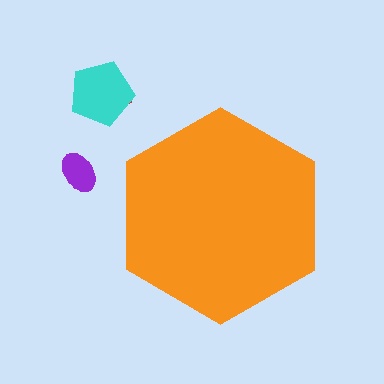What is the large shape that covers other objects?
An orange hexagon.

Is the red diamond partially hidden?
No, the red diamond is fully visible.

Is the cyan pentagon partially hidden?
No, the cyan pentagon is fully visible.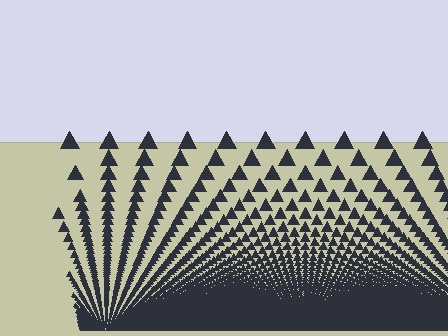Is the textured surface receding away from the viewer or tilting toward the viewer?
The surface appears to tilt toward the viewer. Texture elements get larger and sparser toward the top.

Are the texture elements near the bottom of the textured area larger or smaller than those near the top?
Smaller. The gradient is inverted — elements near the bottom are smaller and denser.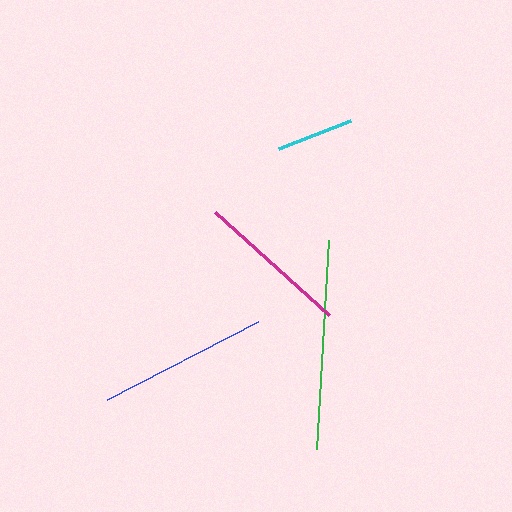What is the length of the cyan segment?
The cyan segment is approximately 77 pixels long.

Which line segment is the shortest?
The cyan line is the shortest at approximately 77 pixels.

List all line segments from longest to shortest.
From longest to shortest: green, blue, magenta, cyan.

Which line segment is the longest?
The green line is the longest at approximately 210 pixels.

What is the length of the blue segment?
The blue segment is approximately 170 pixels long.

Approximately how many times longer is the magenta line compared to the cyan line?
The magenta line is approximately 2.0 times the length of the cyan line.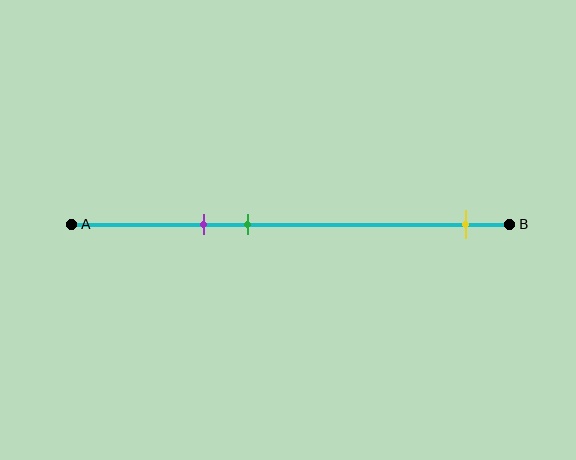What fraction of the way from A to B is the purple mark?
The purple mark is approximately 30% (0.3) of the way from A to B.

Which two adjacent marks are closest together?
The purple and green marks are the closest adjacent pair.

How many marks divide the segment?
There are 3 marks dividing the segment.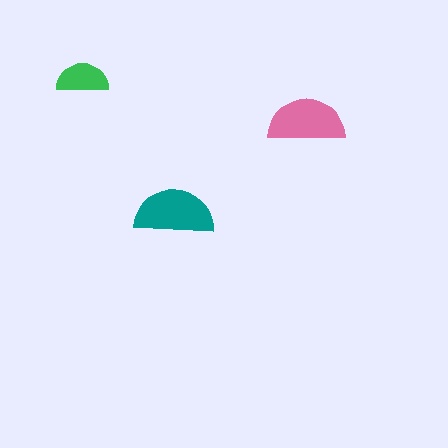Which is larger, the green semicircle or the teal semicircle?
The teal one.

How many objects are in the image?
There are 3 objects in the image.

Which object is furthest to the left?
The green semicircle is leftmost.